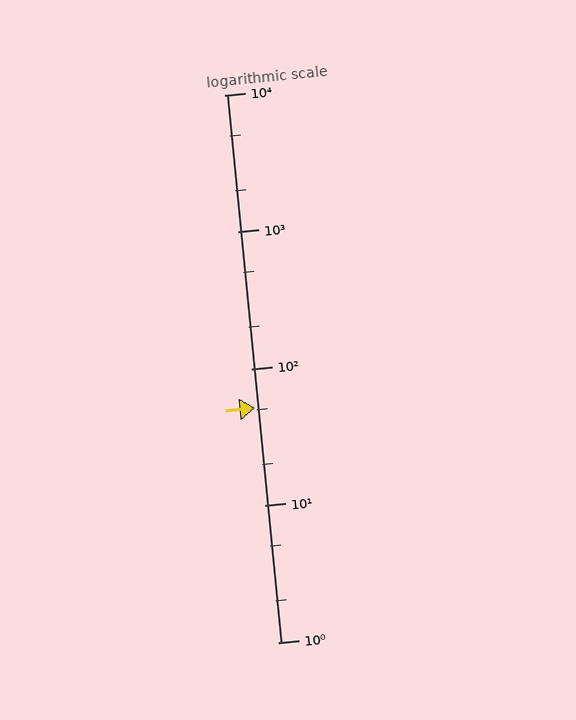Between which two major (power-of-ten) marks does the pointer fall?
The pointer is between 10 and 100.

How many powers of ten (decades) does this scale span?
The scale spans 4 decades, from 1 to 10000.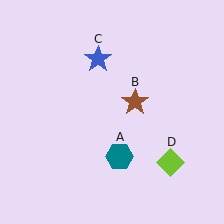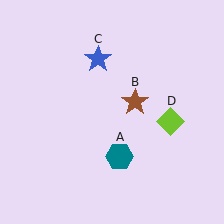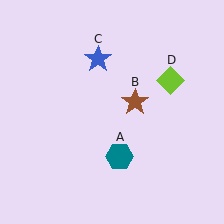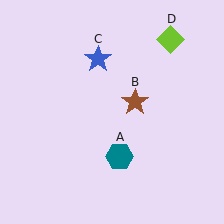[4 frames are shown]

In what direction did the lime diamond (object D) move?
The lime diamond (object D) moved up.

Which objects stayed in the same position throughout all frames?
Teal hexagon (object A) and brown star (object B) and blue star (object C) remained stationary.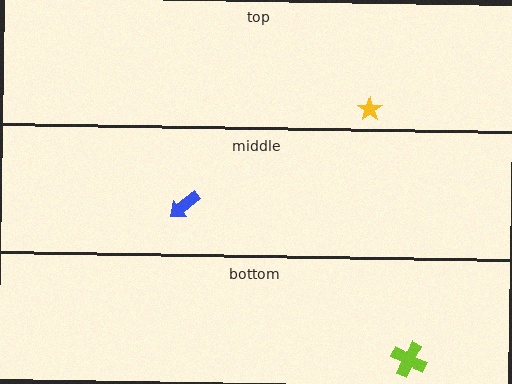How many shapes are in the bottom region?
1.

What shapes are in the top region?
The yellow star.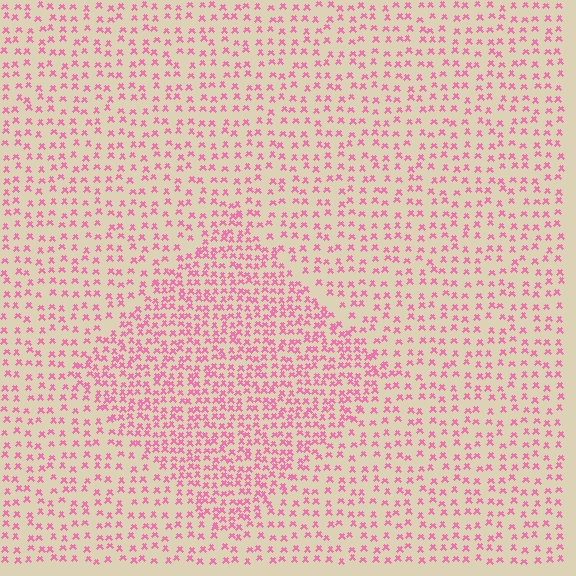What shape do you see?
I see a diamond.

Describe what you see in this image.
The image contains small pink elements arranged at two different densities. A diamond-shaped region is visible where the elements are more densely packed than the surrounding area.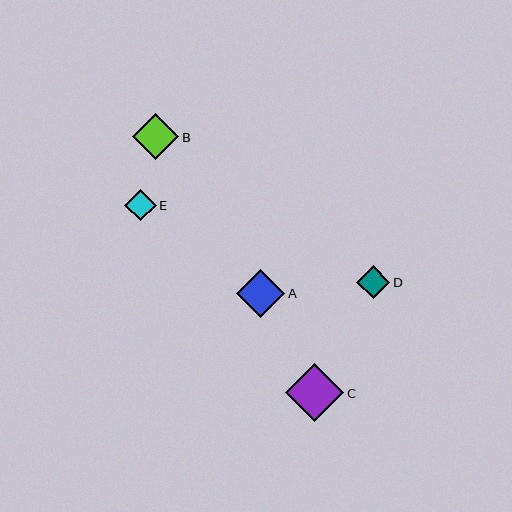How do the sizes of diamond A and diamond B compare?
Diamond A and diamond B are approximately the same size.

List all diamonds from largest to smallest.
From largest to smallest: C, A, B, D, E.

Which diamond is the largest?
Diamond C is the largest with a size of approximately 58 pixels.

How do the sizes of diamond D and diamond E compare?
Diamond D and diamond E are approximately the same size.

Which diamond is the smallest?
Diamond E is the smallest with a size of approximately 31 pixels.